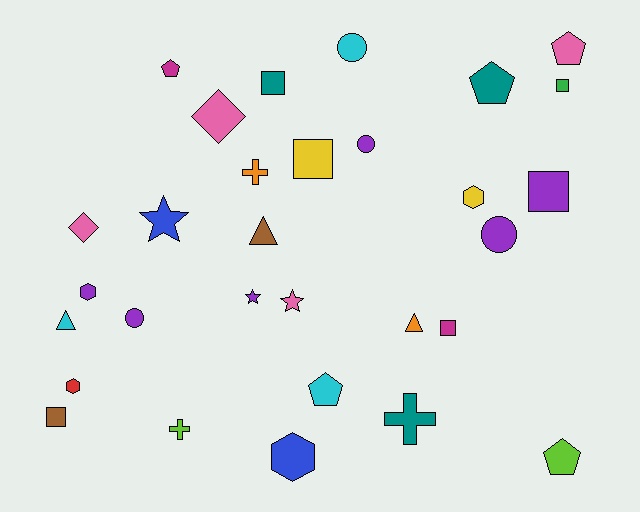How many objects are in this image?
There are 30 objects.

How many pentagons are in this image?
There are 5 pentagons.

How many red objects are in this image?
There is 1 red object.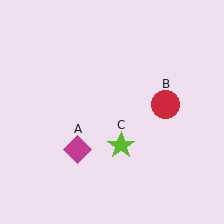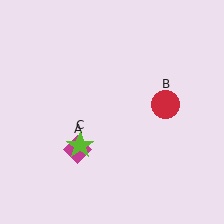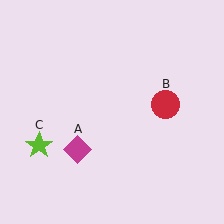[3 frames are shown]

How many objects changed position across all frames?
1 object changed position: lime star (object C).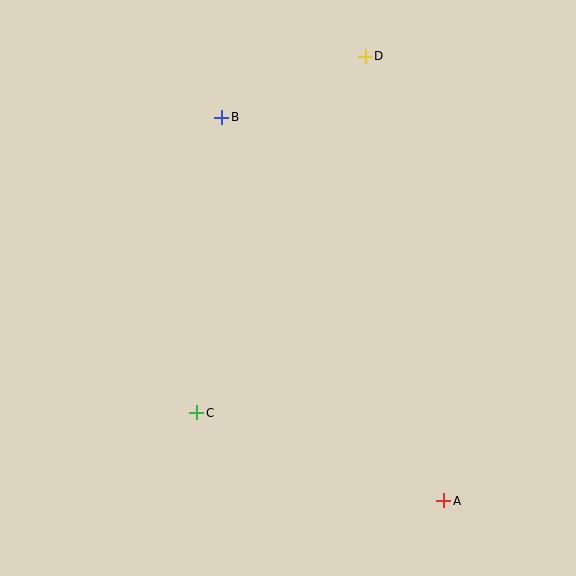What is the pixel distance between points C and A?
The distance between C and A is 262 pixels.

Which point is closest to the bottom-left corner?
Point C is closest to the bottom-left corner.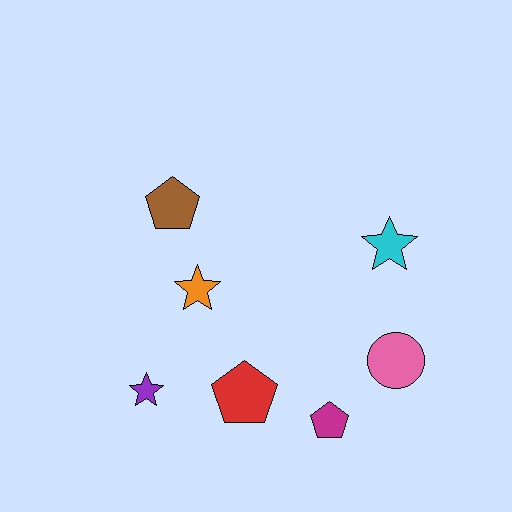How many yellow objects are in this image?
There are no yellow objects.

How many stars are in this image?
There are 3 stars.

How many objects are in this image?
There are 7 objects.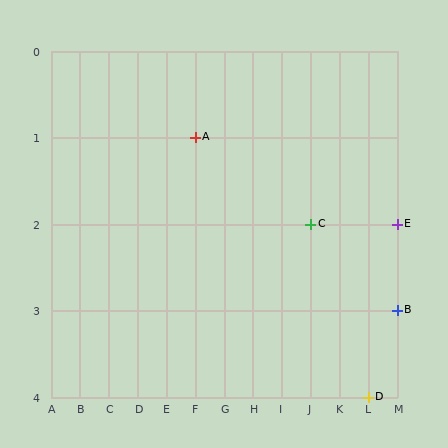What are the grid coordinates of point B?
Point B is at grid coordinates (M, 3).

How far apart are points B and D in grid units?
Points B and D are 1 column and 1 row apart (about 1.4 grid units diagonally).